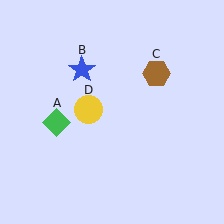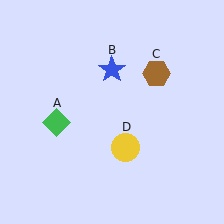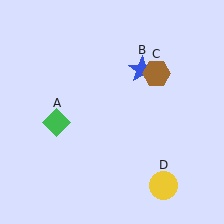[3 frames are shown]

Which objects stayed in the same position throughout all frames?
Green diamond (object A) and brown hexagon (object C) remained stationary.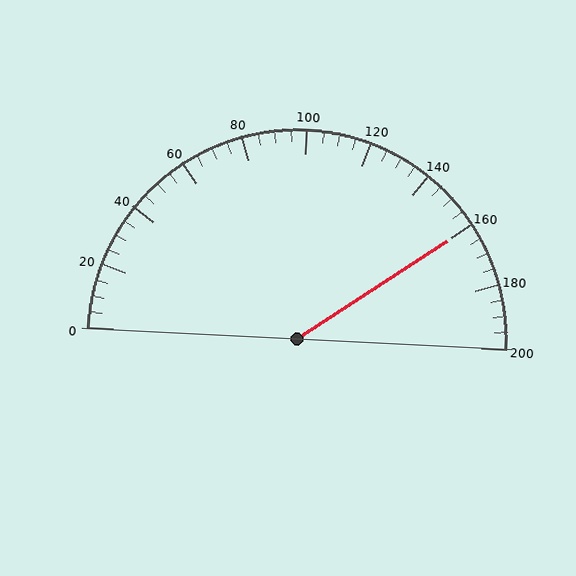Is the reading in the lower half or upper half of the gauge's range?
The reading is in the upper half of the range (0 to 200).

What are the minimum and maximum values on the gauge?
The gauge ranges from 0 to 200.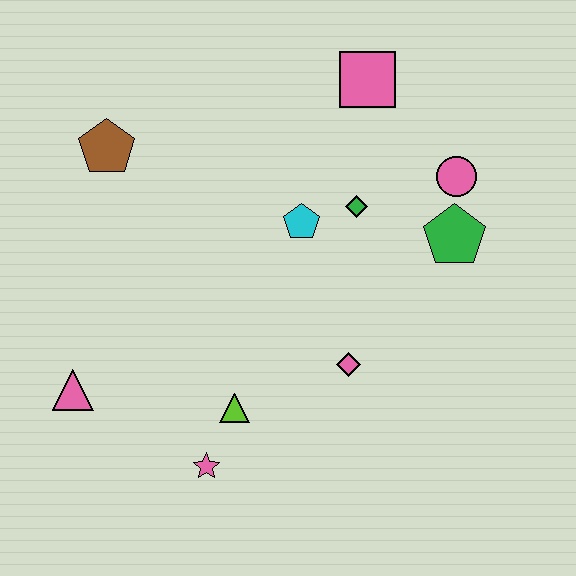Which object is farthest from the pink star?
The pink square is farthest from the pink star.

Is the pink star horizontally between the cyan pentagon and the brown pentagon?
Yes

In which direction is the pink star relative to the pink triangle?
The pink star is to the right of the pink triangle.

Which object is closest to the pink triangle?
The pink star is closest to the pink triangle.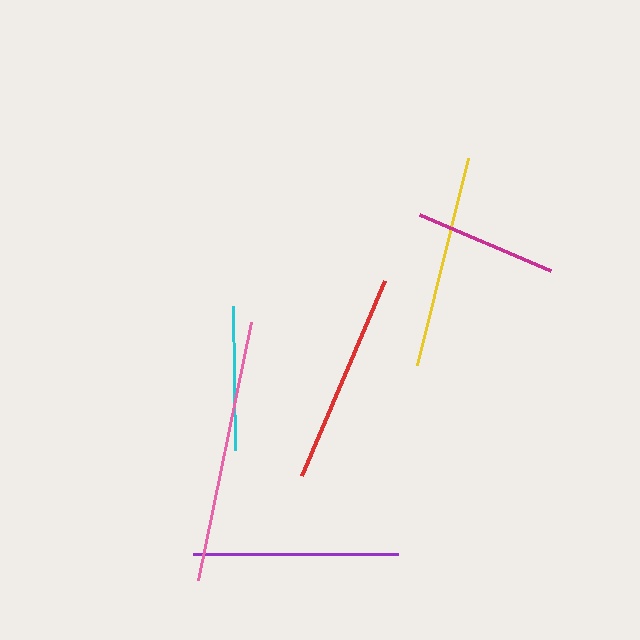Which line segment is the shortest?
The magenta line is the shortest at approximately 143 pixels.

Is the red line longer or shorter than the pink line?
The pink line is longer than the red line.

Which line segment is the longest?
The pink line is the longest at approximately 263 pixels.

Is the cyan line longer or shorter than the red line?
The red line is longer than the cyan line.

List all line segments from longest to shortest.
From longest to shortest: pink, yellow, red, purple, cyan, magenta.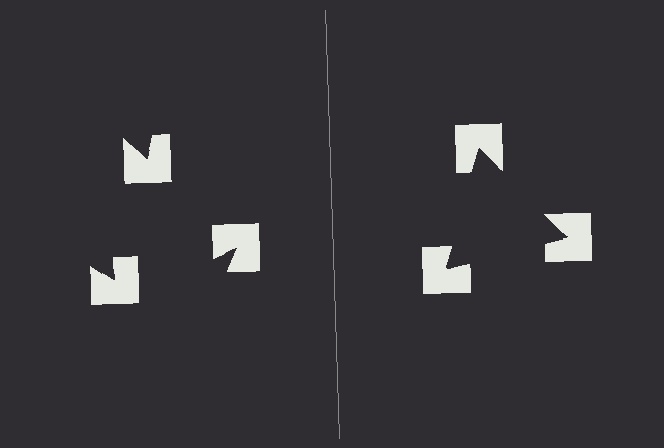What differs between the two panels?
The notched squares are positioned identically on both sides; only the wedge orientations differ. On the right they align to a triangle; on the left they are misaligned.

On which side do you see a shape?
An illusory triangle appears on the right side. On the left side the wedge cuts are rotated, so no coherent shape forms.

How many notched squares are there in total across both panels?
6 — 3 on each side.